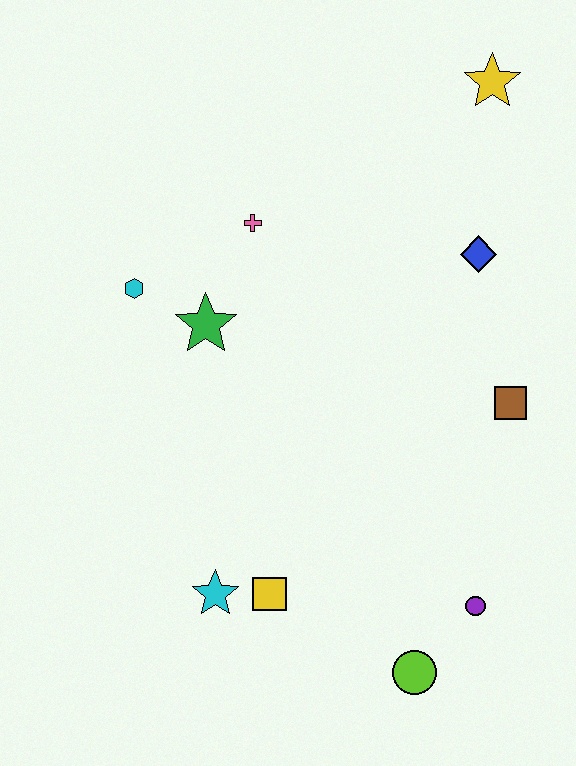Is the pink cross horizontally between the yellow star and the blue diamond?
No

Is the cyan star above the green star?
No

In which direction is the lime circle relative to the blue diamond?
The lime circle is below the blue diamond.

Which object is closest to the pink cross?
The green star is closest to the pink cross.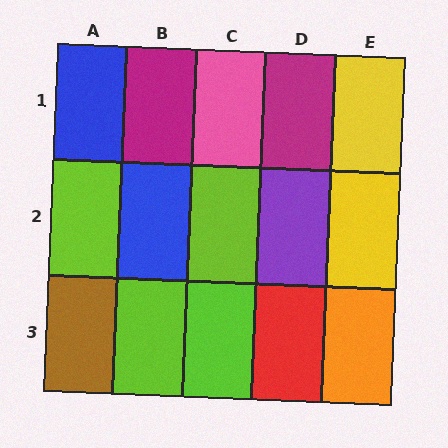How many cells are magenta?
2 cells are magenta.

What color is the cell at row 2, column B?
Blue.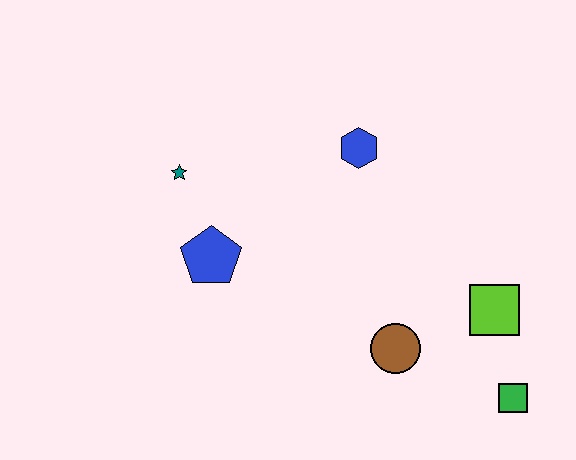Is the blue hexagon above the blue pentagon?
Yes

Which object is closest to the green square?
The lime square is closest to the green square.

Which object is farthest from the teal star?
The green square is farthest from the teal star.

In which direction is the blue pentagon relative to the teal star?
The blue pentagon is below the teal star.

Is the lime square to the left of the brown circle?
No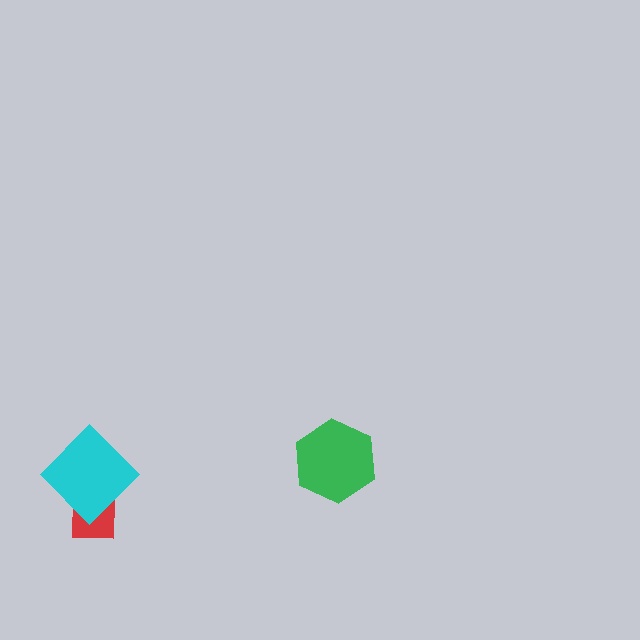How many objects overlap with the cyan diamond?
1 object overlaps with the cyan diamond.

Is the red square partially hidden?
Yes, it is partially covered by another shape.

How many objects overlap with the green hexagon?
0 objects overlap with the green hexagon.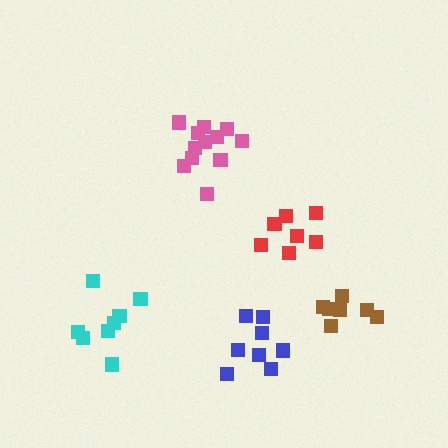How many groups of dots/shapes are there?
There are 5 groups.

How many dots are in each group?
Group 1: 8 dots, Group 2: 7 dots, Group 3: 12 dots, Group 4: 7 dots, Group 5: 8 dots (42 total).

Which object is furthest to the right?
The brown cluster is rightmost.